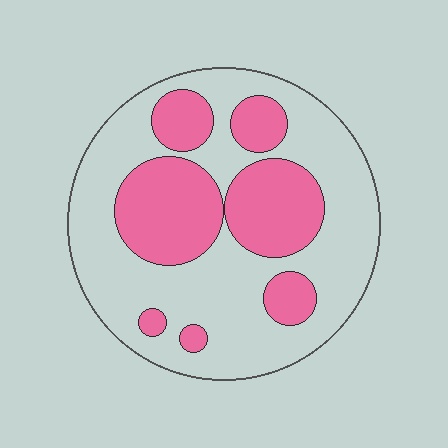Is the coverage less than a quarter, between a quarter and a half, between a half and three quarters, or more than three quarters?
Between a quarter and a half.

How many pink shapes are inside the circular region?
7.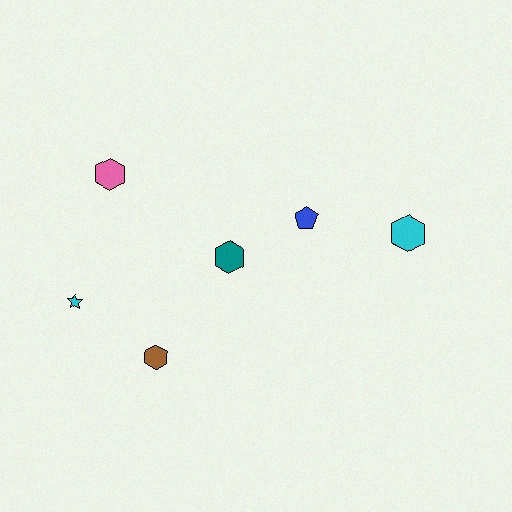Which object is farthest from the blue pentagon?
The cyan star is farthest from the blue pentagon.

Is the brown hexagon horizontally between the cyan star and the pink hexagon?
No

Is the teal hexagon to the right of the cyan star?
Yes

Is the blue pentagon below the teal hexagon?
No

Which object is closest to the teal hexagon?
The blue pentagon is closest to the teal hexagon.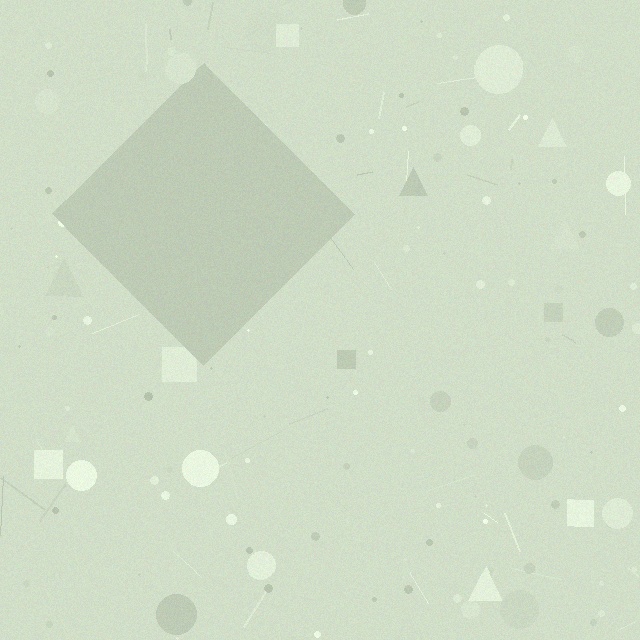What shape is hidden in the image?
A diamond is hidden in the image.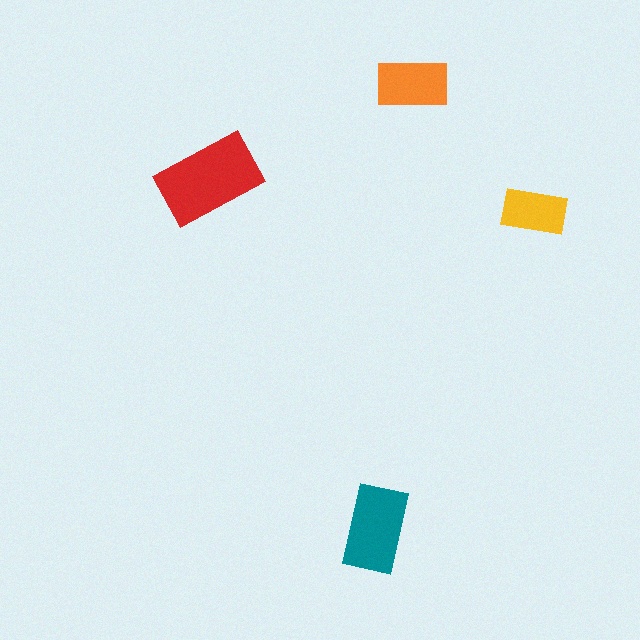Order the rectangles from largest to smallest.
the red one, the teal one, the orange one, the yellow one.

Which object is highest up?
The orange rectangle is topmost.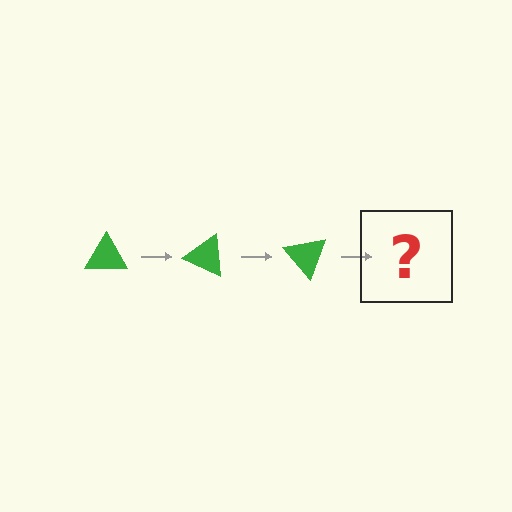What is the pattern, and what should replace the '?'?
The pattern is that the triangle rotates 25 degrees each step. The '?' should be a green triangle rotated 75 degrees.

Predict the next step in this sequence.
The next step is a green triangle rotated 75 degrees.